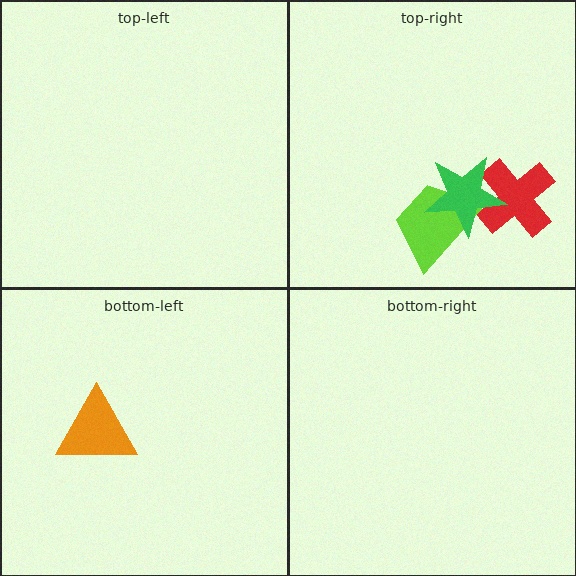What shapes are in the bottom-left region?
The orange triangle.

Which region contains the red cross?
The top-right region.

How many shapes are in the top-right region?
3.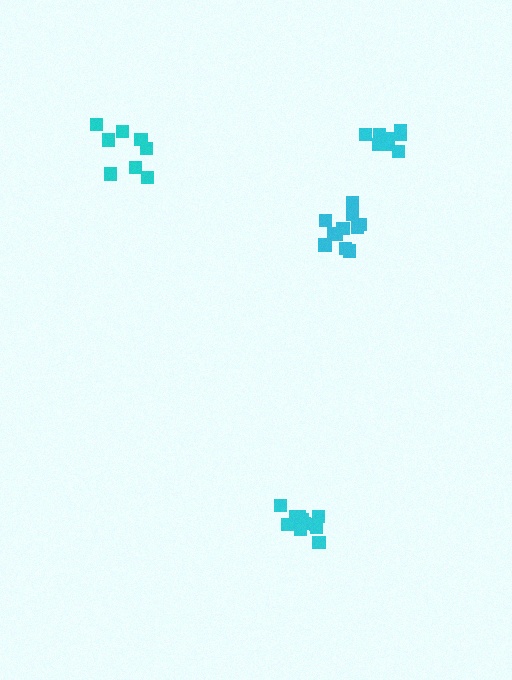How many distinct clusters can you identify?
There are 4 distinct clusters.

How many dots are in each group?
Group 1: 11 dots, Group 2: 11 dots, Group 3: 8 dots, Group 4: 8 dots (38 total).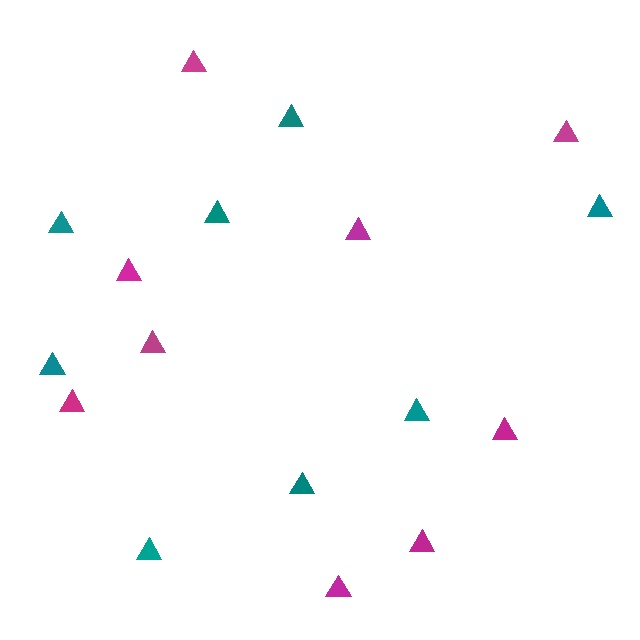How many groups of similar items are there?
There are 2 groups: one group of teal triangles (8) and one group of magenta triangles (9).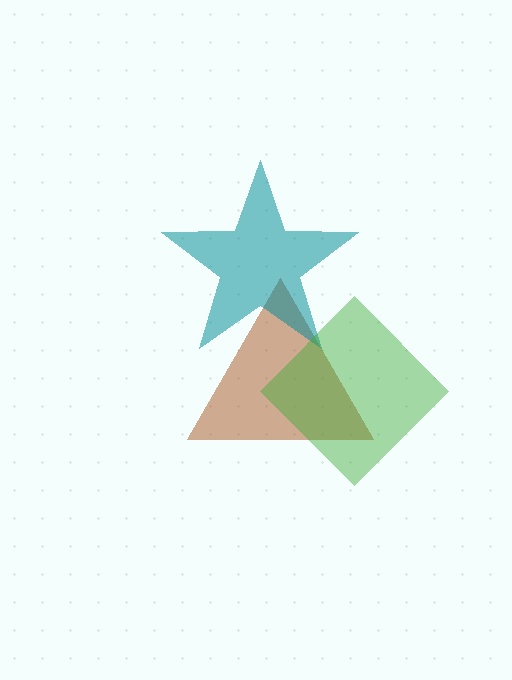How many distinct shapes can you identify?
There are 3 distinct shapes: a brown triangle, a teal star, a green diamond.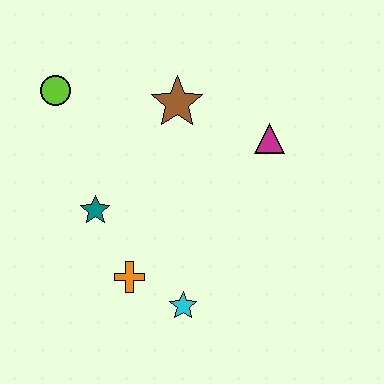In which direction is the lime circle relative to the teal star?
The lime circle is above the teal star.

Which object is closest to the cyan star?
The orange cross is closest to the cyan star.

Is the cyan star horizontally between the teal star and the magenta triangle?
Yes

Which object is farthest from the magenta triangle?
The lime circle is farthest from the magenta triangle.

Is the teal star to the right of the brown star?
No